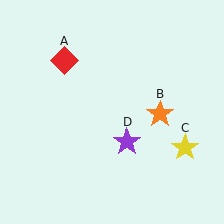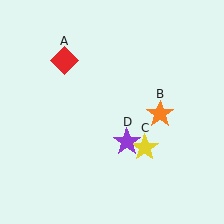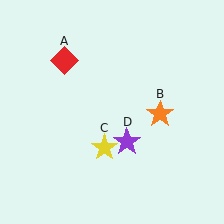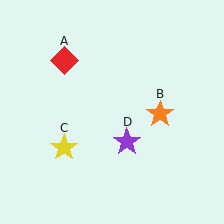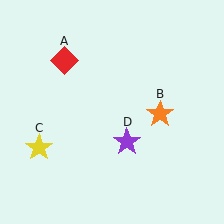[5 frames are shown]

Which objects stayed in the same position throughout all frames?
Red diamond (object A) and orange star (object B) and purple star (object D) remained stationary.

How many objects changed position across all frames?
1 object changed position: yellow star (object C).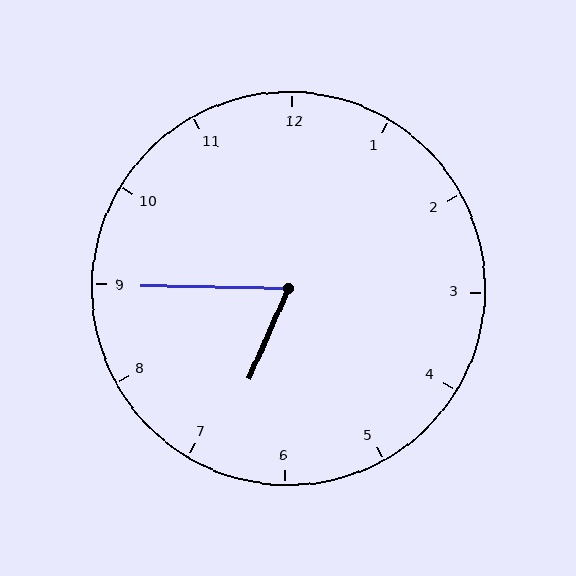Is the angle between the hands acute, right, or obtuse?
It is acute.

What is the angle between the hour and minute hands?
Approximately 68 degrees.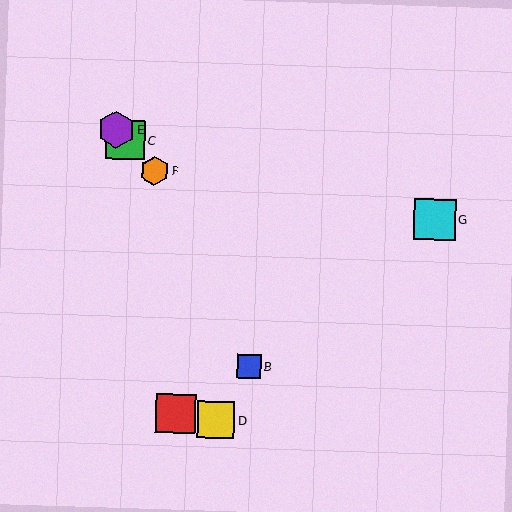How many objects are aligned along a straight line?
3 objects (C, E, F) are aligned along a straight line.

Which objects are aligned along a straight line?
Objects C, E, F are aligned along a straight line.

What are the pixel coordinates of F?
Object F is at (154, 171).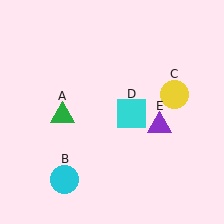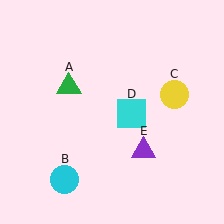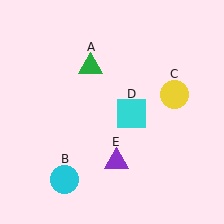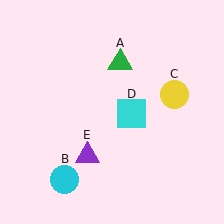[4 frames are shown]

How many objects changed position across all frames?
2 objects changed position: green triangle (object A), purple triangle (object E).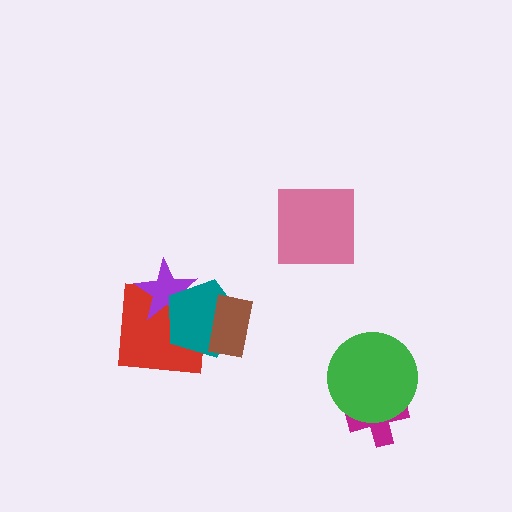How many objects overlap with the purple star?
2 objects overlap with the purple star.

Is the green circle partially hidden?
No, no other shape covers it.